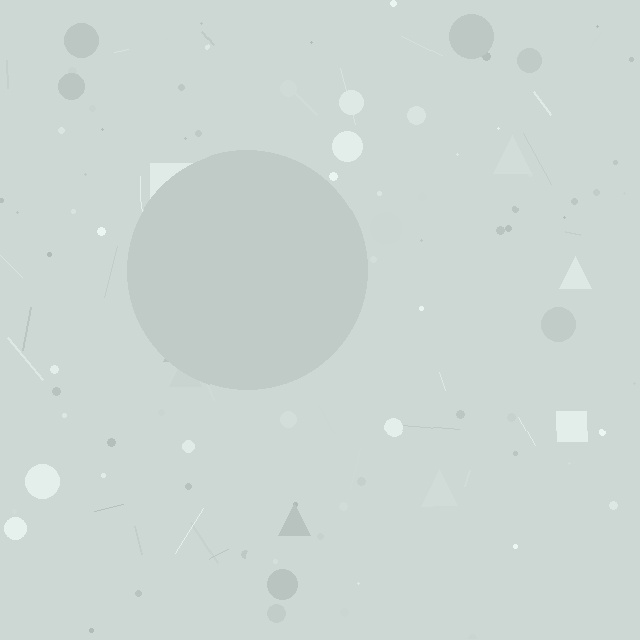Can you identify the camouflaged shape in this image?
The camouflaged shape is a circle.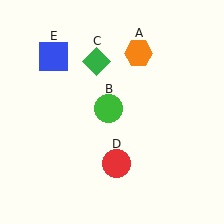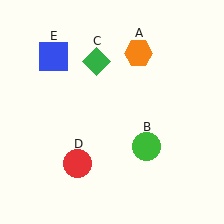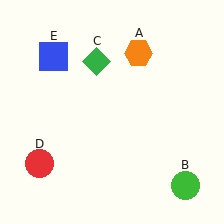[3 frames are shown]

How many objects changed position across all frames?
2 objects changed position: green circle (object B), red circle (object D).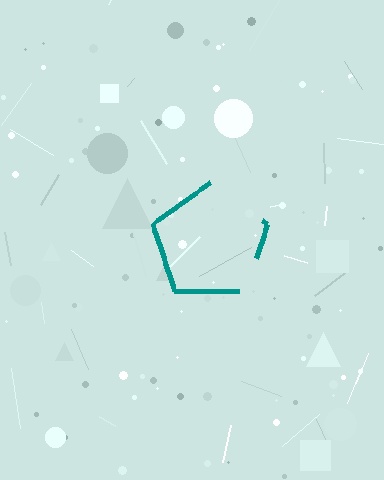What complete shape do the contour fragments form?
The contour fragments form a pentagon.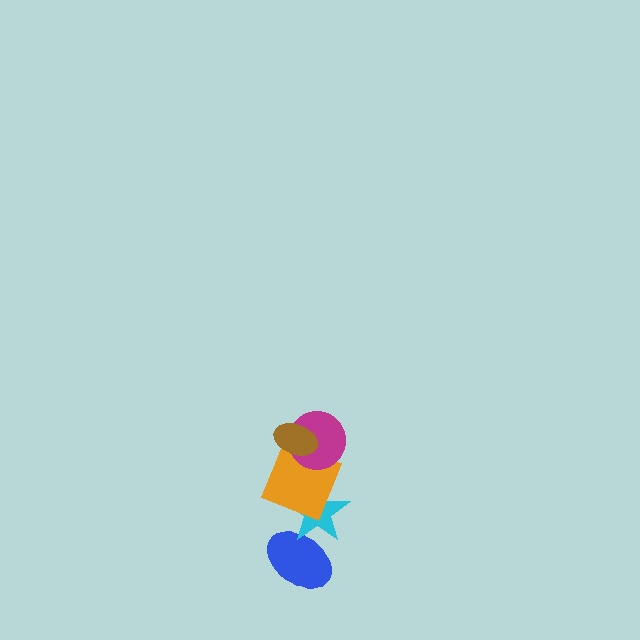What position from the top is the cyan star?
The cyan star is 4th from the top.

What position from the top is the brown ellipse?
The brown ellipse is 1st from the top.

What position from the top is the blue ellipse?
The blue ellipse is 5th from the top.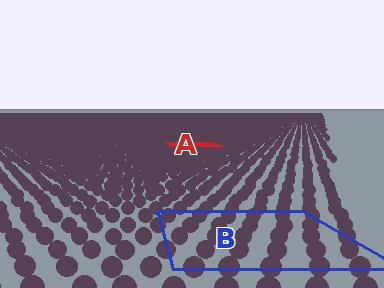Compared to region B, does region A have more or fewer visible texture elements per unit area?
Region A has more texture elements per unit area — they are packed more densely because it is farther away.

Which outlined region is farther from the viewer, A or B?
Region A is farther from the viewer — the texture elements inside it appear smaller and more densely packed.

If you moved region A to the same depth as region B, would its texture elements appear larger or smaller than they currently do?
They would appear larger. At a closer depth, the same texture elements are projected at a bigger on-screen size.